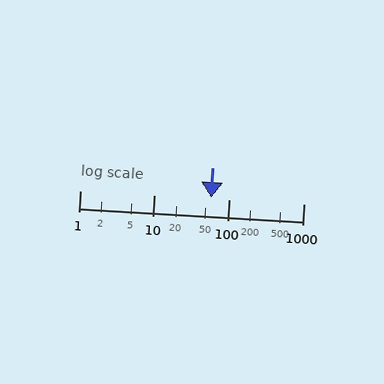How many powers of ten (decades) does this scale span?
The scale spans 3 decades, from 1 to 1000.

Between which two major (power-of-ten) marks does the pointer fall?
The pointer is between 10 and 100.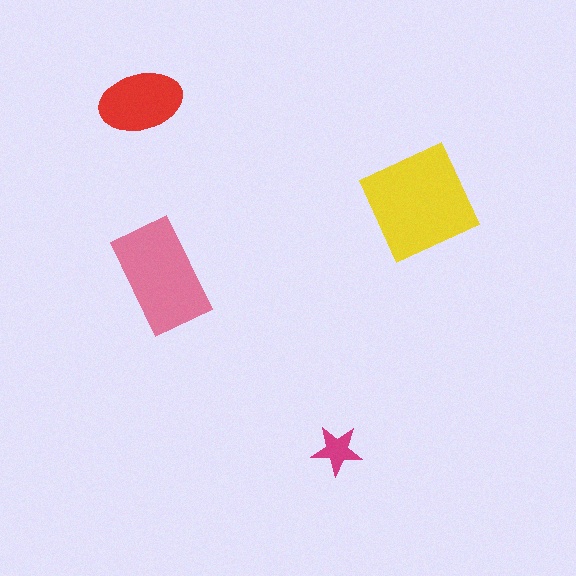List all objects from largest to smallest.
The yellow diamond, the pink rectangle, the red ellipse, the magenta star.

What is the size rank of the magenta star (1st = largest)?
4th.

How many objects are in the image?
There are 4 objects in the image.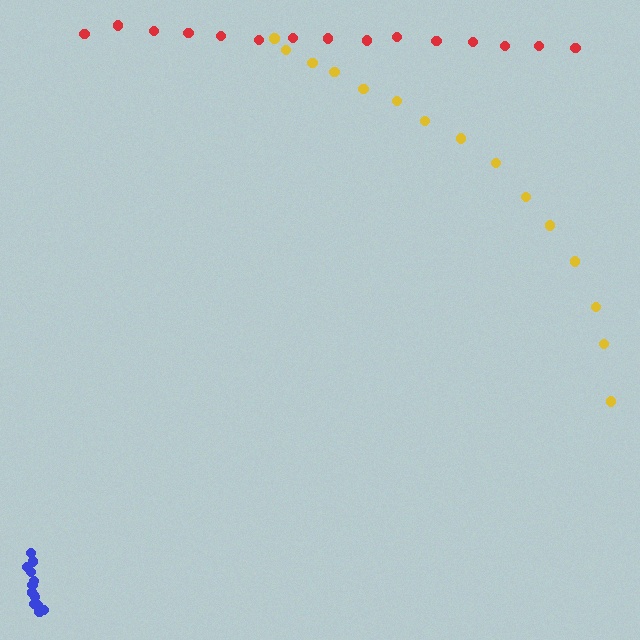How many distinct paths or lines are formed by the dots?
There are 3 distinct paths.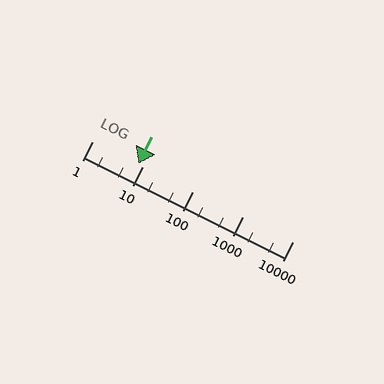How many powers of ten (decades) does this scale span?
The scale spans 4 decades, from 1 to 10000.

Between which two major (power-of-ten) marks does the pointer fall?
The pointer is between 1 and 10.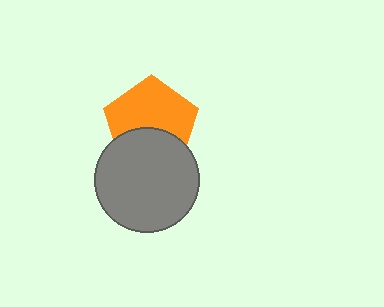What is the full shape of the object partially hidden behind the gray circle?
The partially hidden object is an orange pentagon.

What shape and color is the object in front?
The object in front is a gray circle.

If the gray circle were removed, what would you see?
You would see the complete orange pentagon.